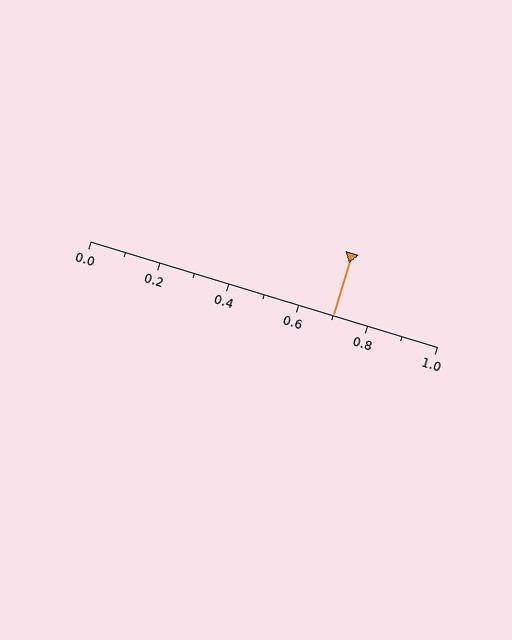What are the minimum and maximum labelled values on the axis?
The axis runs from 0.0 to 1.0.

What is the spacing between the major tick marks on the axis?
The major ticks are spaced 0.2 apart.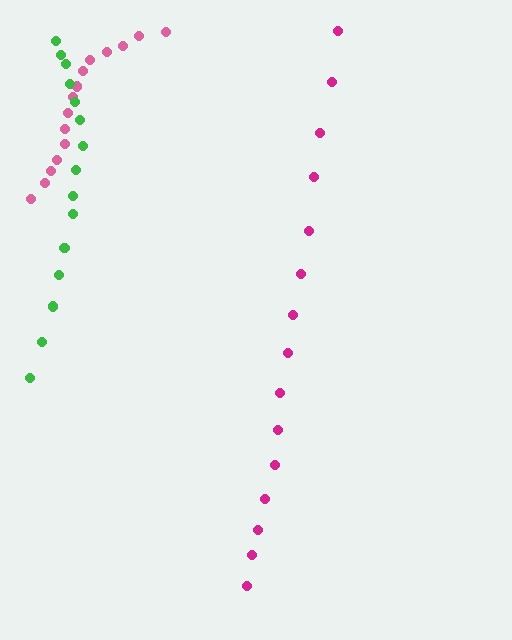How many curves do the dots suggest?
There are 3 distinct paths.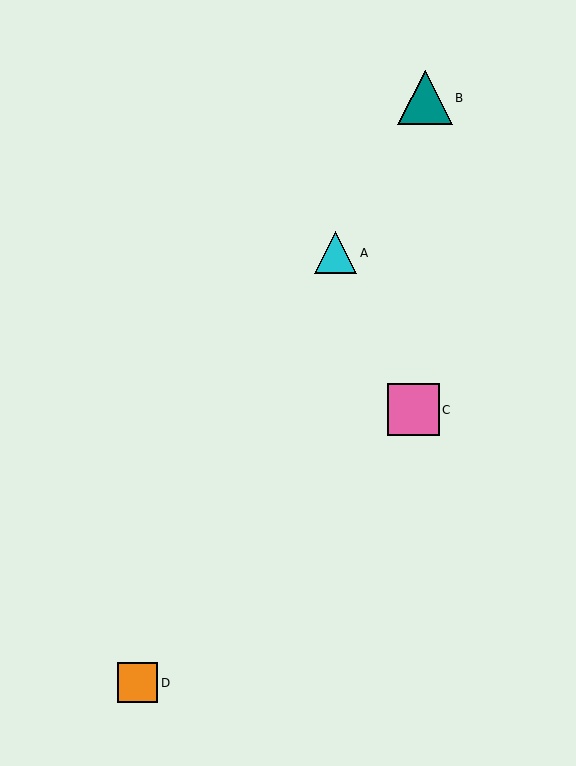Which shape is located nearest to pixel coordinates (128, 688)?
The orange square (labeled D) at (138, 683) is nearest to that location.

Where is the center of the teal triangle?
The center of the teal triangle is at (425, 98).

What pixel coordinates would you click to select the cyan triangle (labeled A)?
Click at (335, 253) to select the cyan triangle A.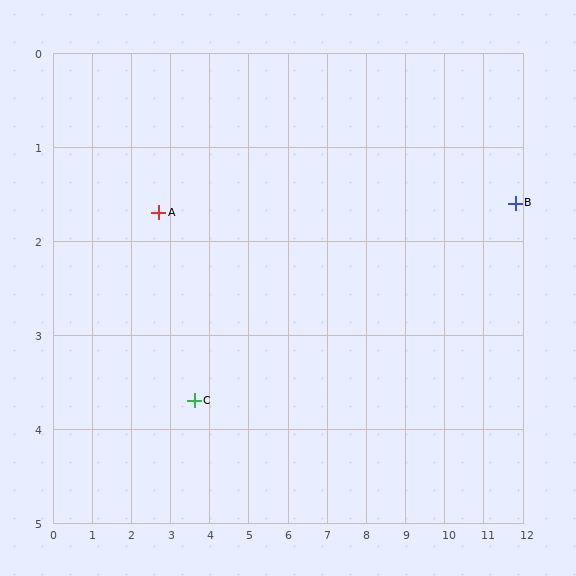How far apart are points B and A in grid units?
Points B and A are about 9.1 grid units apart.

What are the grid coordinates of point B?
Point B is at approximately (11.8, 1.6).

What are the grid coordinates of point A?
Point A is at approximately (2.7, 1.7).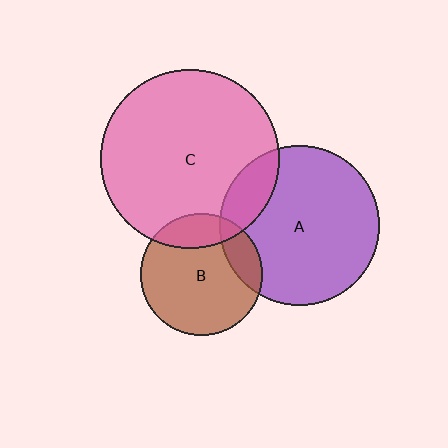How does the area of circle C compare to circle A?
Approximately 1.3 times.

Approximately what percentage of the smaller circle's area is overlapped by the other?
Approximately 15%.